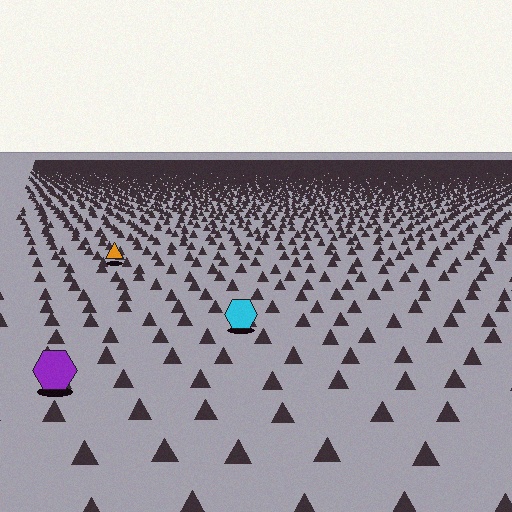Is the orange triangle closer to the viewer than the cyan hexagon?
No. The cyan hexagon is closer — you can tell from the texture gradient: the ground texture is coarser near it.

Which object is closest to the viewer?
The purple hexagon is closest. The texture marks near it are larger and more spread out.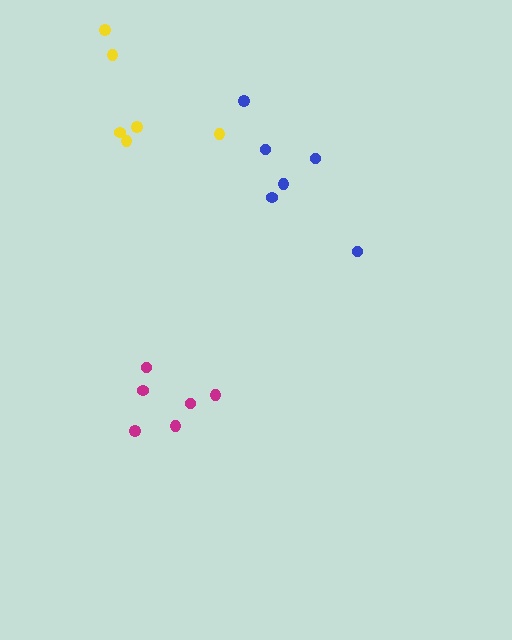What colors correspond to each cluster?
The clusters are colored: magenta, blue, yellow.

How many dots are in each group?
Group 1: 6 dots, Group 2: 6 dots, Group 3: 6 dots (18 total).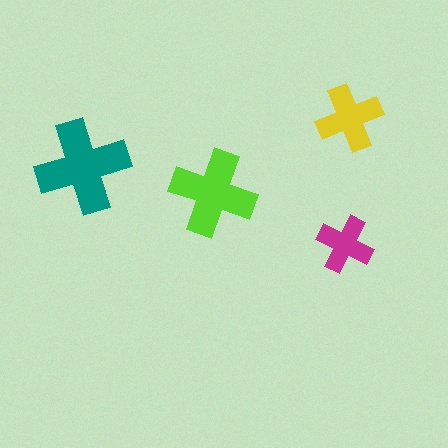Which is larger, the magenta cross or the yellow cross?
The yellow one.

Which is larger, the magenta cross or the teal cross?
The teal one.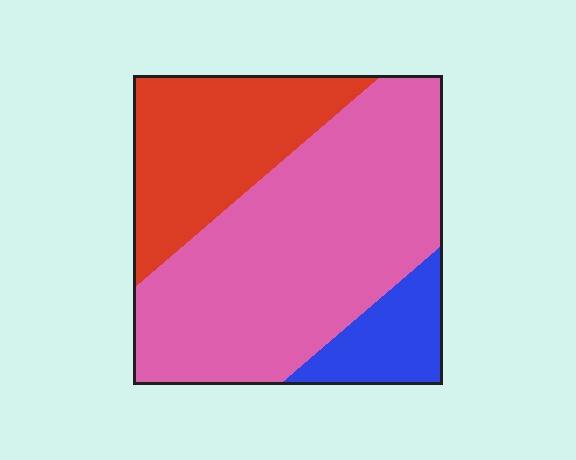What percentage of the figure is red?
Red covers around 30% of the figure.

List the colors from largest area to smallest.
From largest to smallest: pink, red, blue.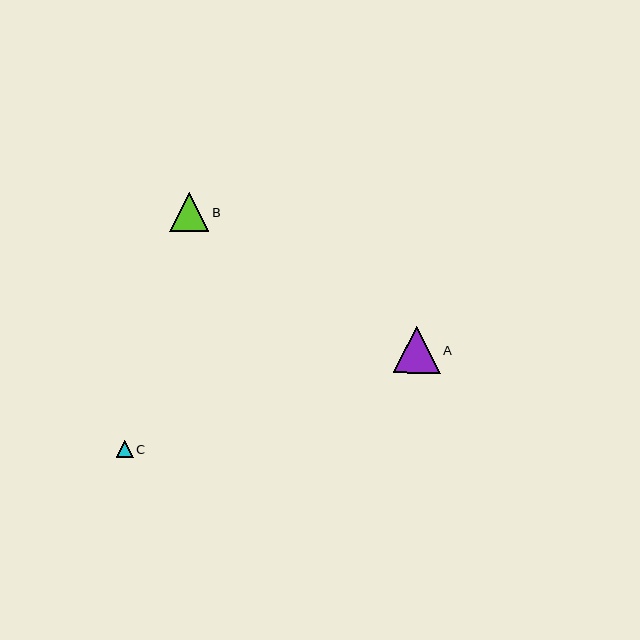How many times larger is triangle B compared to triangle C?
Triangle B is approximately 2.3 times the size of triangle C.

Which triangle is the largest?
Triangle A is the largest with a size of approximately 47 pixels.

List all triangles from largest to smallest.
From largest to smallest: A, B, C.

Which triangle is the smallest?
Triangle C is the smallest with a size of approximately 17 pixels.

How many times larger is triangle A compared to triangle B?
Triangle A is approximately 1.2 times the size of triangle B.